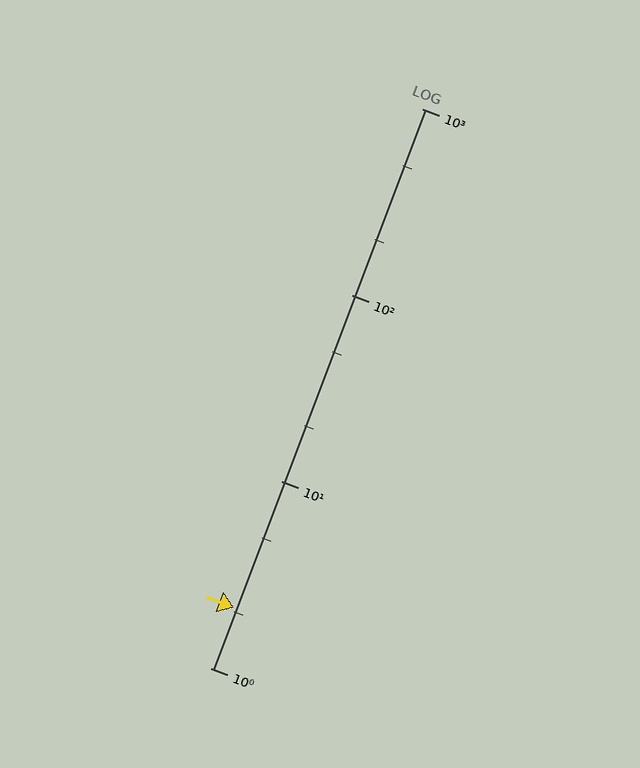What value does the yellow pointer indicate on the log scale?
The pointer indicates approximately 2.1.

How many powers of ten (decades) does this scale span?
The scale spans 3 decades, from 1 to 1000.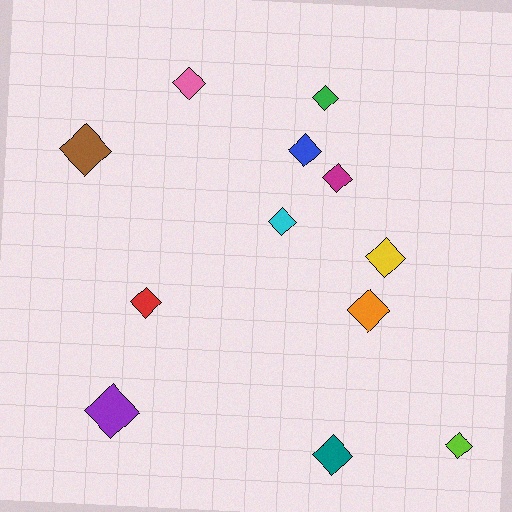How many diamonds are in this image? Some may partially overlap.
There are 12 diamonds.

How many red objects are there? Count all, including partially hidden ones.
There is 1 red object.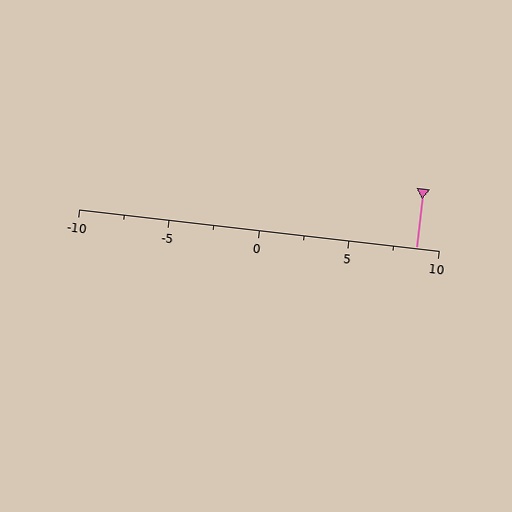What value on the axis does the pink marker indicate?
The marker indicates approximately 8.8.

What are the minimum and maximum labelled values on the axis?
The axis runs from -10 to 10.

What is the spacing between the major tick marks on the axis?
The major ticks are spaced 5 apart.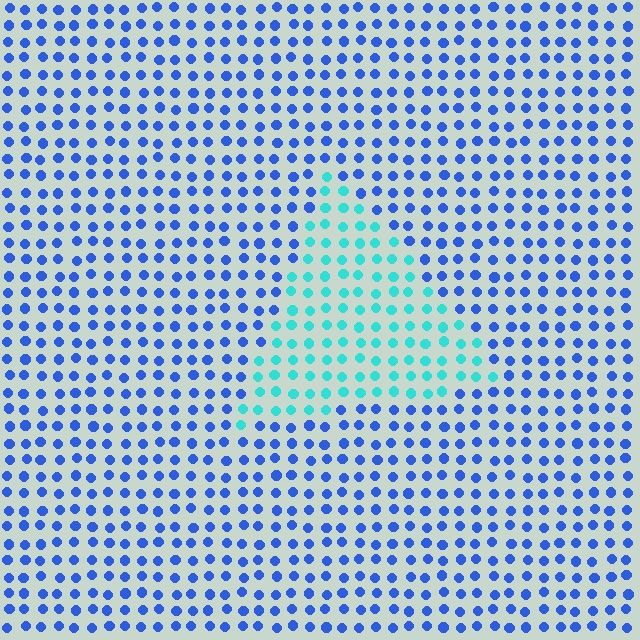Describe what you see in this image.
The image is filled with small blue elements in a uniform arrangement. A triangle-shaped region is visible where the elements are tinted to a slightly different hue, forming a subtle color boundary.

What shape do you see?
I see a triangle.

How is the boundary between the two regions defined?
The boundary is defined purely by a slight shift in hue (about 48 degrees). Spacing, size, and orientation are identical on both sides.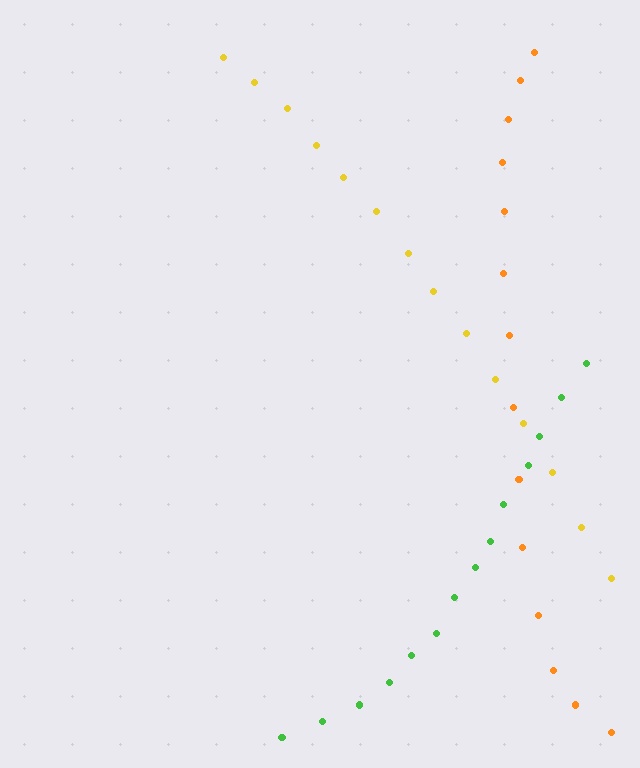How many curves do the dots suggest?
There are 3 distinct paths.